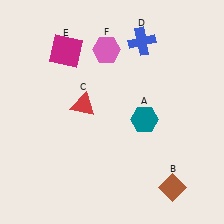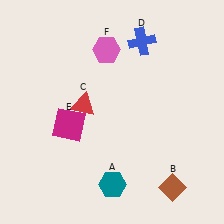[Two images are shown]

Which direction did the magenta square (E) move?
The magenta square (E) moved down.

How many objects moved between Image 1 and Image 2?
2 objects moved between the two images.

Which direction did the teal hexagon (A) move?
The teal hexagon (A) moved down.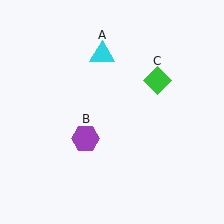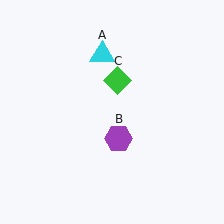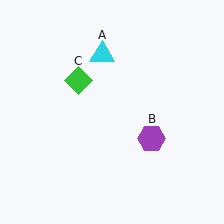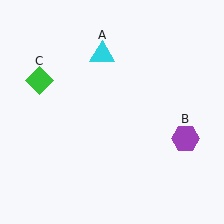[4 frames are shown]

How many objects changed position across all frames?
2 objects changed position: purple hexagon (object B), green diamond (object C).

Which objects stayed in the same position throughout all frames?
Cyan triangle (object A) remained stationary.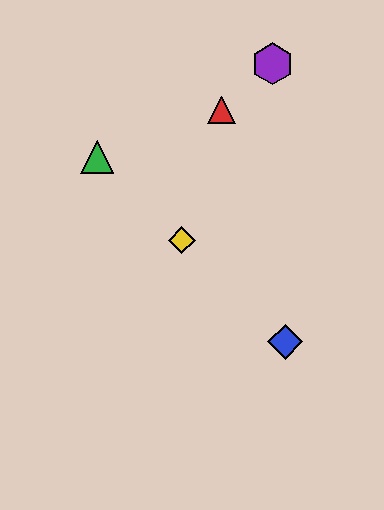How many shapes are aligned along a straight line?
3 shapes (the blue diamond, the green triangle, the yellow diamond) are aligned along a straight line.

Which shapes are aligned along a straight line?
The blue diamond, the green triangle, the yellow diamond are aligned along a straight line.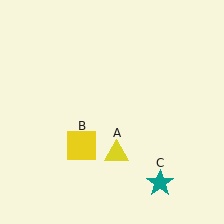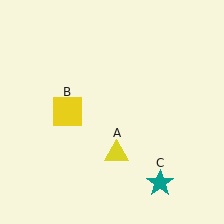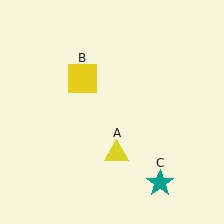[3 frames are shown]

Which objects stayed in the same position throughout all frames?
Yellow triangle (object A) and teal star (object C) remained stationary.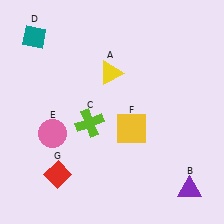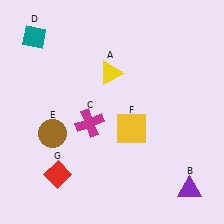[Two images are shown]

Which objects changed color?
C changed from lime to magenta. E changed from pink to brown.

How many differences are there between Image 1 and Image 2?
There are 2 differences between the two images.